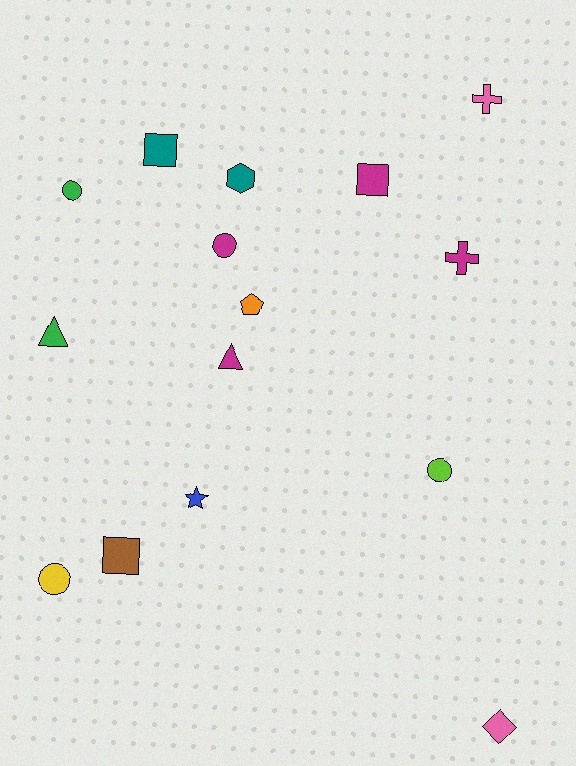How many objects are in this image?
There are 15 objects.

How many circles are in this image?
There are 4 circles.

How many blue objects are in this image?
There is 1 blue object.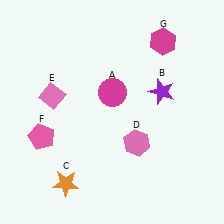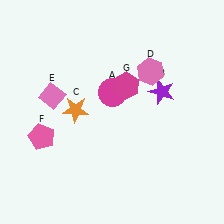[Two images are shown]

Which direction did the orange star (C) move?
The orange star (C) moved up.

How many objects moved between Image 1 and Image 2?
3 objects moved between the two images.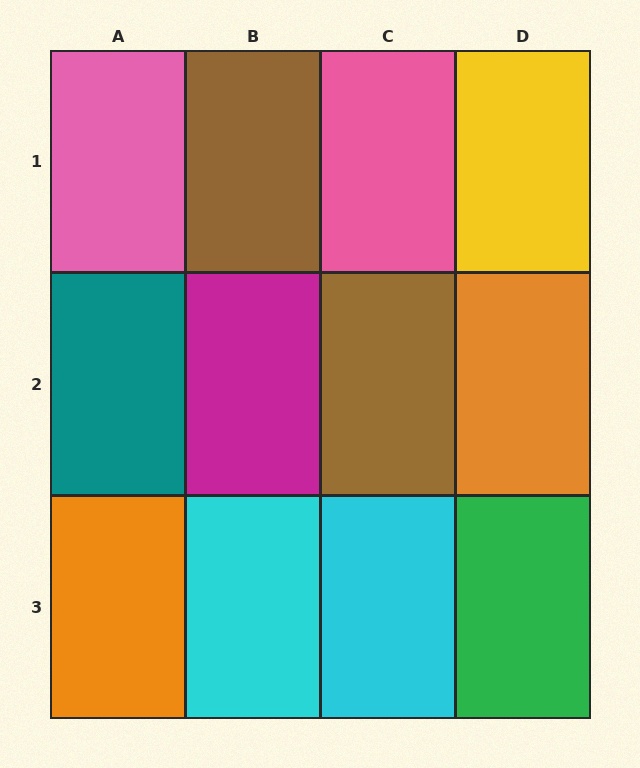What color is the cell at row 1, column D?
Yellow.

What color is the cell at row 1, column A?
Pink.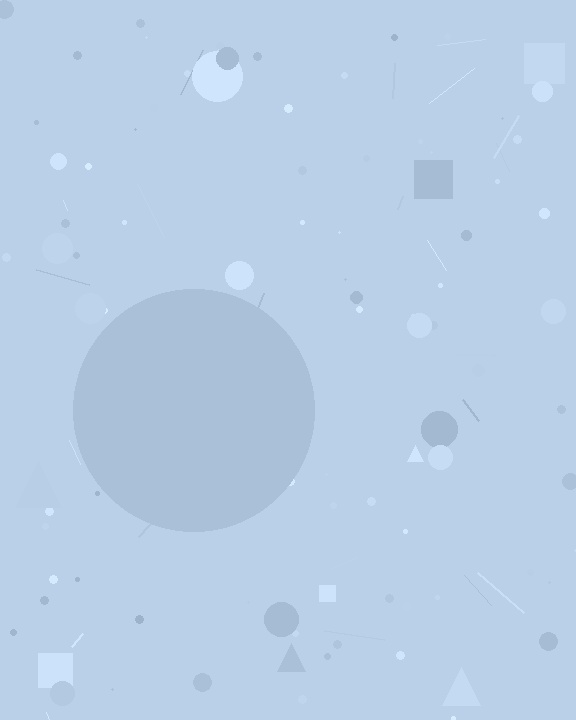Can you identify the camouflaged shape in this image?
The camouflaged shape is a circle.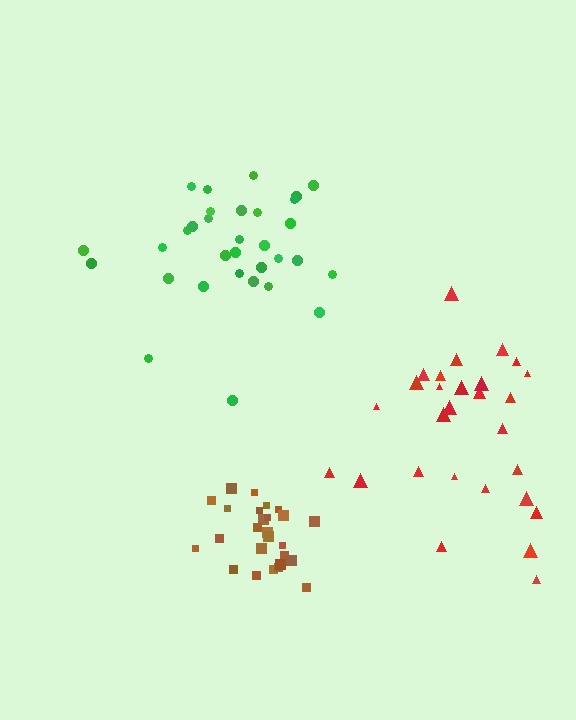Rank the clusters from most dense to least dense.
brown, green, red.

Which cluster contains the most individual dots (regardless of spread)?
Green (32).